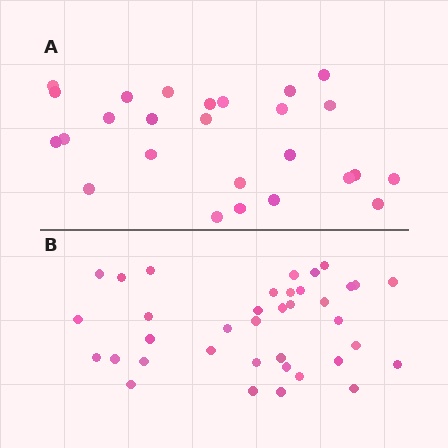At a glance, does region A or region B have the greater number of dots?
Region B (the bottom region) has more dots.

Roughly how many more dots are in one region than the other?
Region B has roughly 12 or so more dots than region A.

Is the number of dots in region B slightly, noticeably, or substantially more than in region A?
Region B has noticeably more, but not dramatically so. The ratio is roughly 1.4 to 1.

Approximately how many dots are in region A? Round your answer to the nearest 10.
About 30 dots. (The exact count is 26, which rounds to 30.)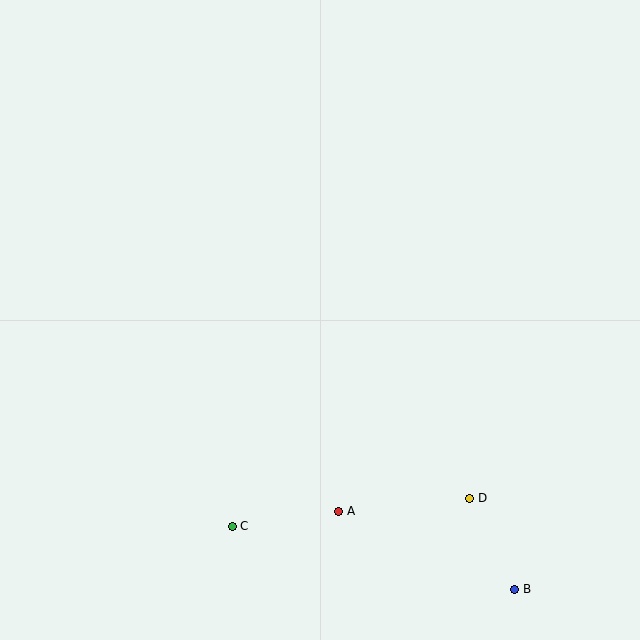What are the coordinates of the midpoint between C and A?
The midpoint between C and A is at (286, 519).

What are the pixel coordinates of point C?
Point C is at (232, 526).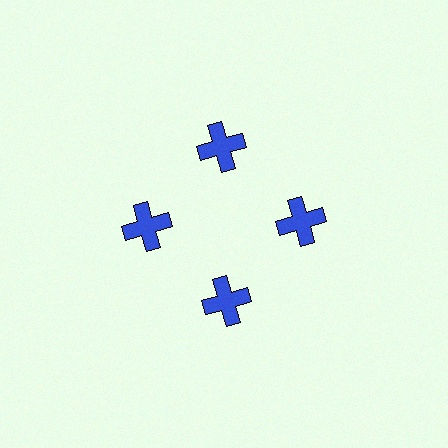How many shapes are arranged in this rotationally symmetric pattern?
There are 4 shapes, arranged in 4 groups of 1.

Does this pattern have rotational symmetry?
Yes, this pattern has 4-fold rotational symmetry. It looks the same after rotating 90 degrees around the center.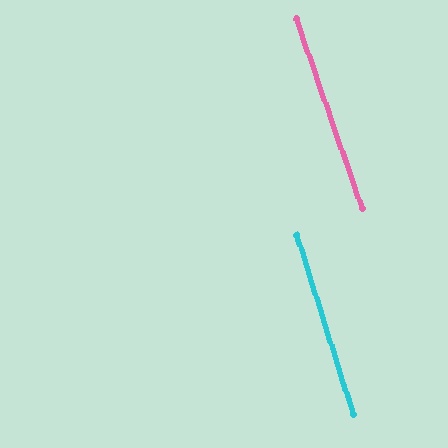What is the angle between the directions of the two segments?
Approximately 2 degrees.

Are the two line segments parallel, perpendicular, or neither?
Parallel — their directions differ by only 1.8°.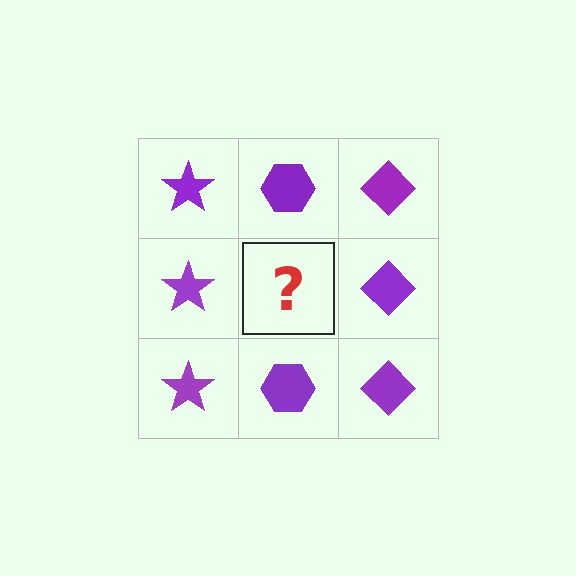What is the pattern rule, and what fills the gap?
The rule is that each column has a consistent shape. The gap should be filled with a purple hexagon.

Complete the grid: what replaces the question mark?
The question mark should be replaced with a purple hexagon.